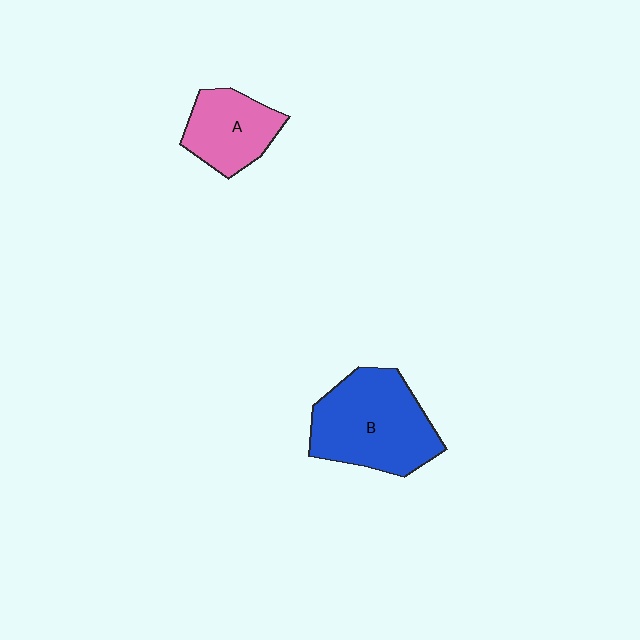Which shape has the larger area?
Shape B (blue).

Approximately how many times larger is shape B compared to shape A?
Approximately 1.7 times.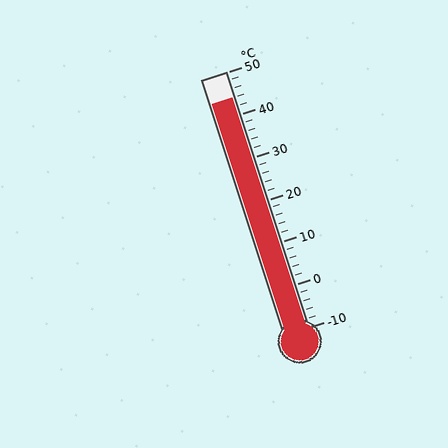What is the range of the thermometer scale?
The thermometer scale ranges from -10°C to 50°C.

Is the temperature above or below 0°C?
The temperature is above 0°C.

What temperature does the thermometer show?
The thermometer shows approximately 44°C.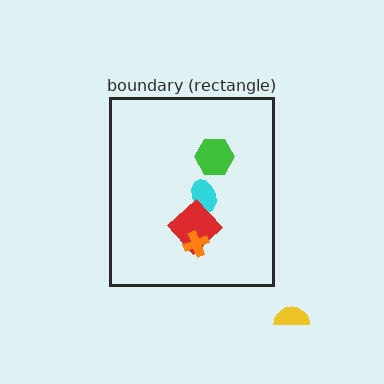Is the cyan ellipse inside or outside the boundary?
Inside.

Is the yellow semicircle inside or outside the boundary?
Outside.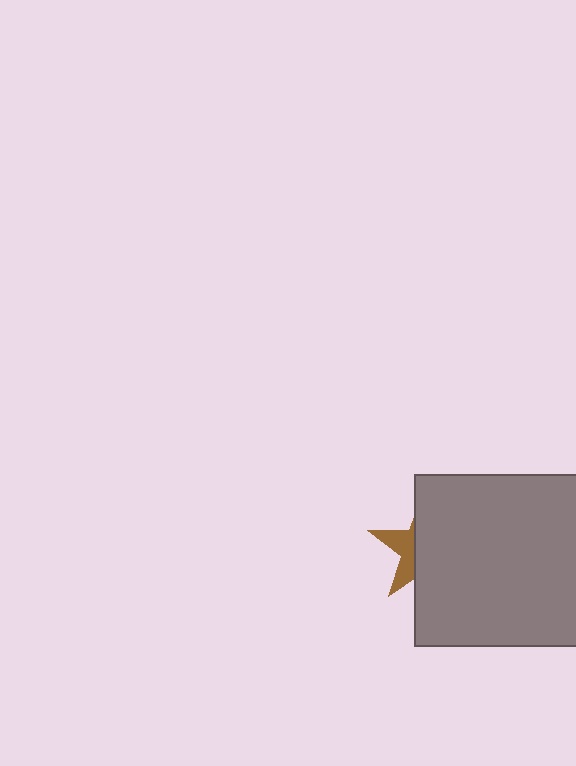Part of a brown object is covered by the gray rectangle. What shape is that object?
It is a star.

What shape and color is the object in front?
The object in front is a gray rectangle.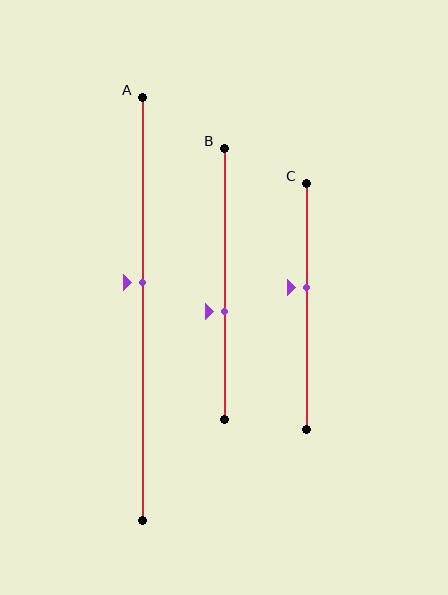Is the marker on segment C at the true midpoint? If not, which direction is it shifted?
No, the marker on segment C is shifted upward by about 8% of the segment length.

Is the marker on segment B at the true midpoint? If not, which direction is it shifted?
No, the marker on segment B is shifted downward by about 10% of the segment length.